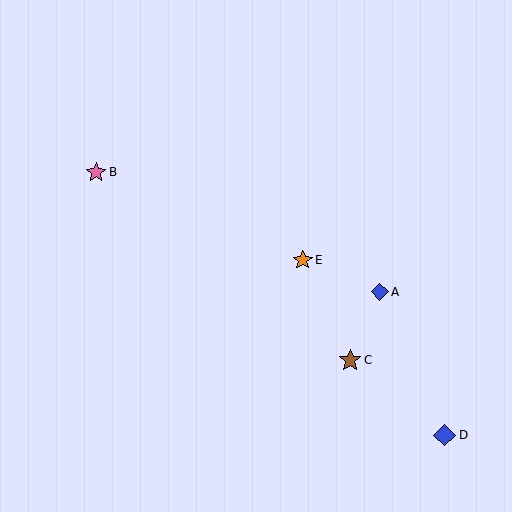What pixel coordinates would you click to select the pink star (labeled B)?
Click at (96, 172) to select the pink star B.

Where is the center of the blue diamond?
The center of the blue diamond is at (445, 435).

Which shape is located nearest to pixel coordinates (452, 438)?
The blue diamond (labeled D) at (445, 435) is nearest to that location.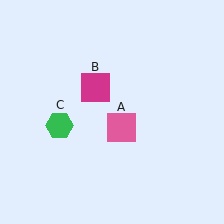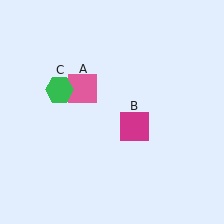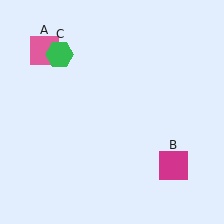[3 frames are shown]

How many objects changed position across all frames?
3 objects changed position: pink square (object A), magenta square (object B), green hexagon (object C).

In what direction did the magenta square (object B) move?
The magenta square (object B) moved down and to the right.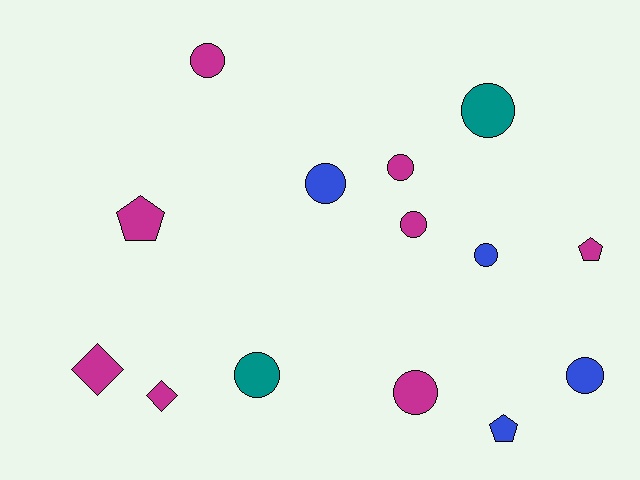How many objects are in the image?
There are 14 objects.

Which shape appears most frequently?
Circle, with 9 objects.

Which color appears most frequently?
Magenta, with 8 objects.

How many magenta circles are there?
There are 4 magenta circles.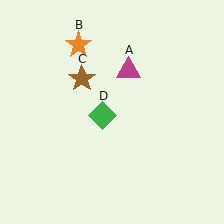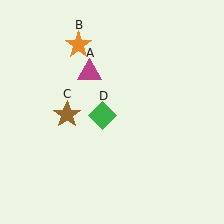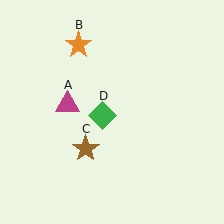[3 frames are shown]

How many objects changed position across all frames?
2 objects changed position: magenta triangle (object A), brown star (object C).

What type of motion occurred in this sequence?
The magenta triangle (object A), brown star (object C) rotated counterclockwise around the center of the scene.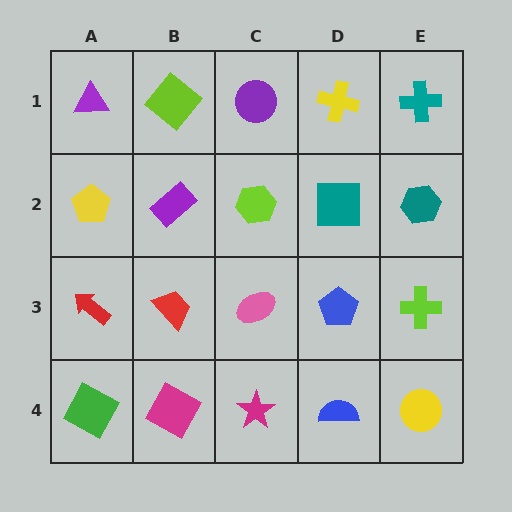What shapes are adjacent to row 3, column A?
A yellow pentagon (row 2, column A), a green square (row 4, column A), a red trapezoid (row 3, column B).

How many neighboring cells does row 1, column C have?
3.